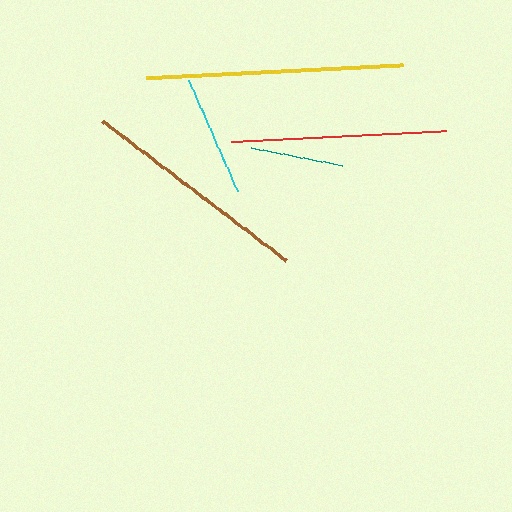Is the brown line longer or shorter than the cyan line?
The brown line is longer than the cyan line.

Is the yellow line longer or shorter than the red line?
The yellow line is longer than the red line.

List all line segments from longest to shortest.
From longest to shortest: yellow, brown, red, cyan, teal.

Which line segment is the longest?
The yellow line is the longest at approximately 257 pixels.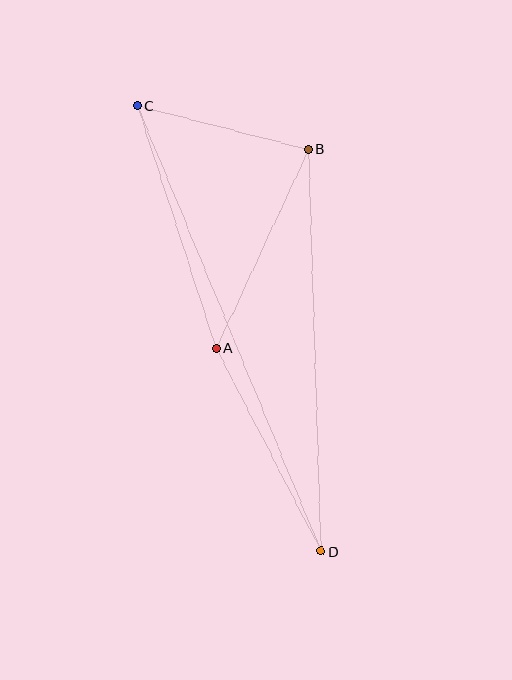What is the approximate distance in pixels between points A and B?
The distance between A and B is approximately 219 pixels.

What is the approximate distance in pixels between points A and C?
The distance between A and C is approximately 255 pixels.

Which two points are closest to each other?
Points B and C are closest to each other.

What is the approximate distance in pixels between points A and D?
The distance between A and D is approximately 229 pixels.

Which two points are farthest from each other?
Points C and D are farthest from each other.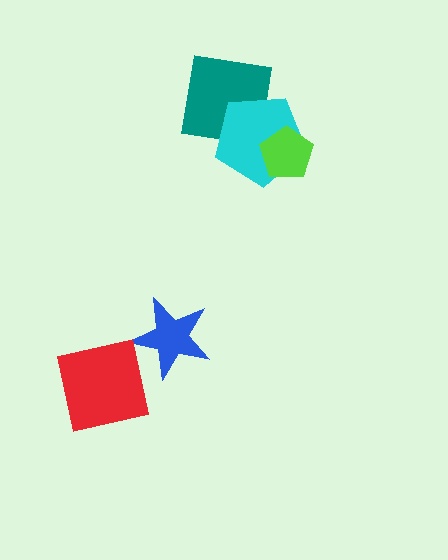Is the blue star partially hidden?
No, no other shape covers it.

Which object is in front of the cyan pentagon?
The lime pentagon is in front of the cyan pentagon.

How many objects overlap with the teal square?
1 object overlaps with the teal square.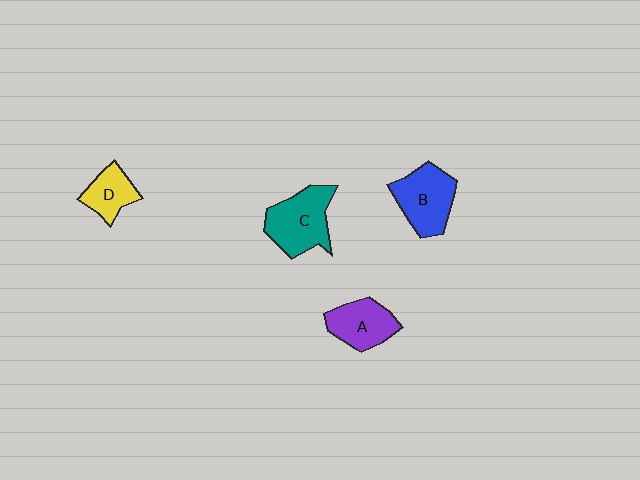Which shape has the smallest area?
Shape D (yellow).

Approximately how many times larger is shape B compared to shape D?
Approximately 1.6 times.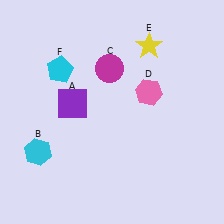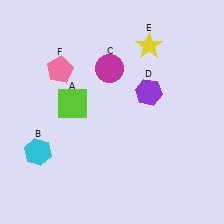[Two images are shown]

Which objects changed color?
A changed from purple to lime. D changed from pink to purple. F changed from cyan to pink.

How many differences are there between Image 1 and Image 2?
There are 3 differences between the two images.